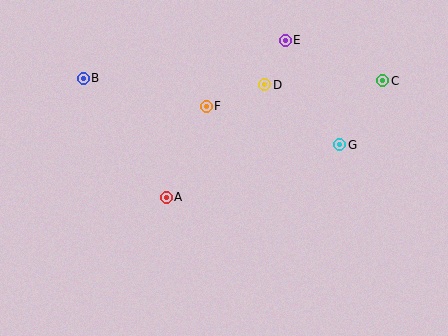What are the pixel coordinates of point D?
Point D is at (265, 85).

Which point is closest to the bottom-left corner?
Point A is closest to the bottom-left corner.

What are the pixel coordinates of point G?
Point G is at (340, 145).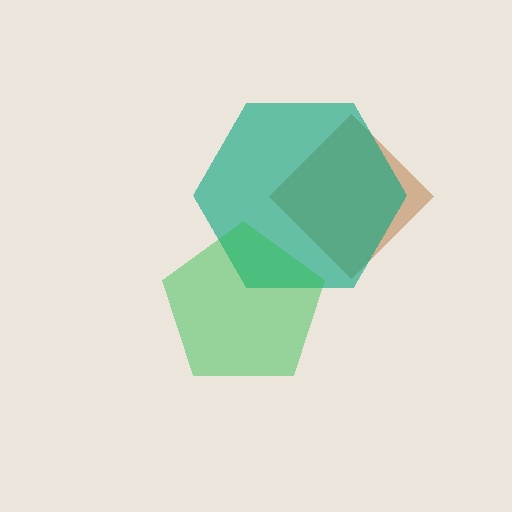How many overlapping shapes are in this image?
There are 3 overlapping shapes in the image.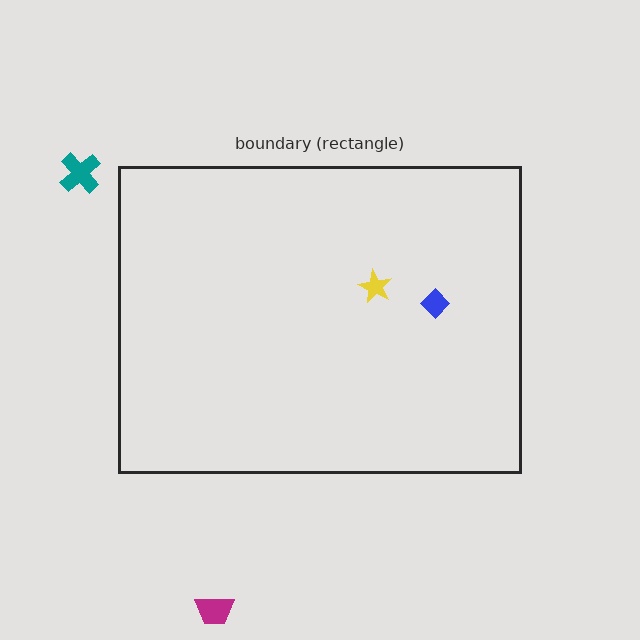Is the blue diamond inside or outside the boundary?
Inside.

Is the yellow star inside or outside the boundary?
Inside.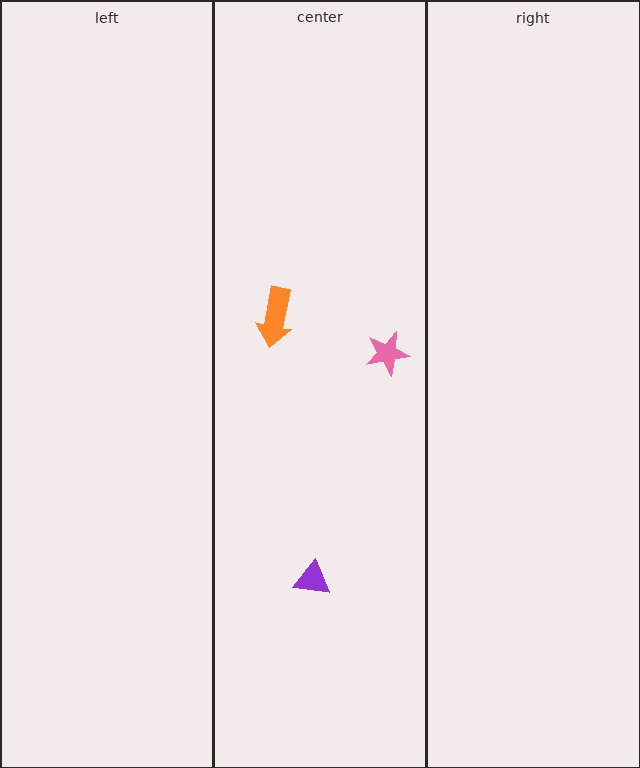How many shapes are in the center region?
3.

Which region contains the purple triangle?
The center region.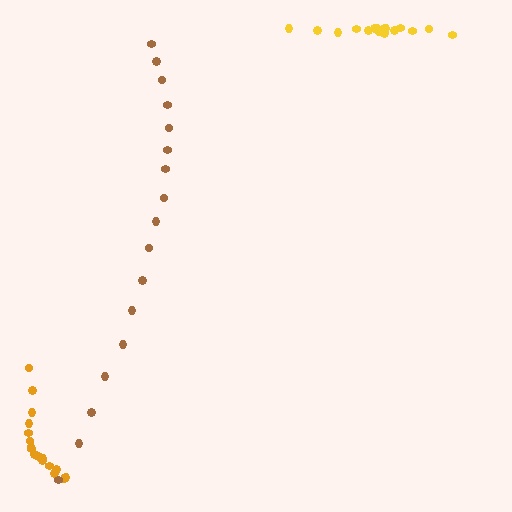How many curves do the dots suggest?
There are 3 distinct paths.